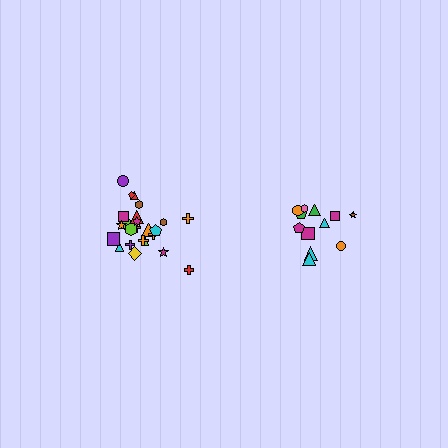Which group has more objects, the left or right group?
The left group.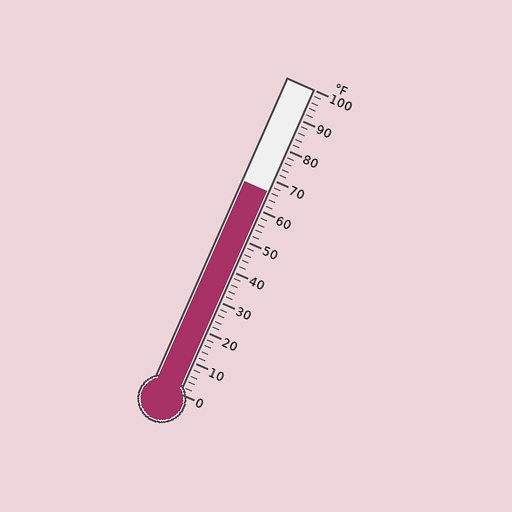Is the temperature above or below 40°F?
The temperature is above 40°F.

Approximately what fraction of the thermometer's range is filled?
The thermometer is filled to approximately 65% of its range.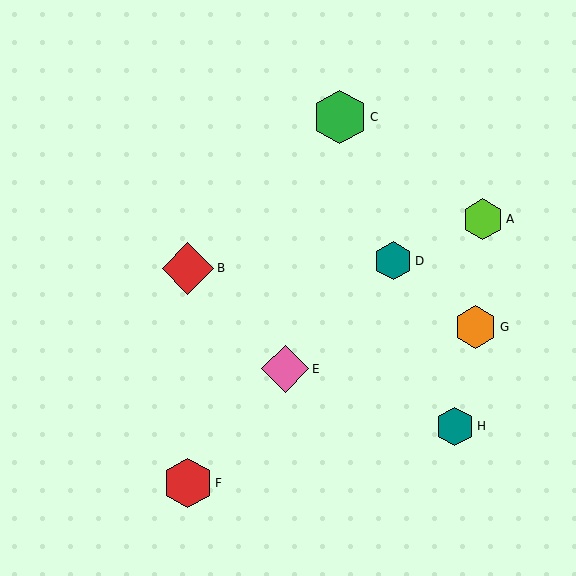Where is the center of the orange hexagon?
The center of the orange hexagon is at (475, 327).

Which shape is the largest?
The green hexagon (labeled C) is the largest.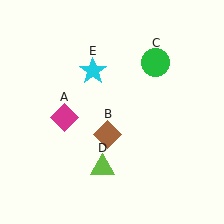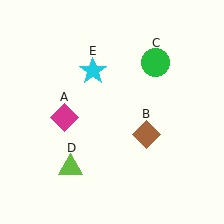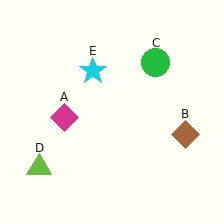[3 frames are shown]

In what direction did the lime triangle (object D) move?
The lime triangle (object D) moved left.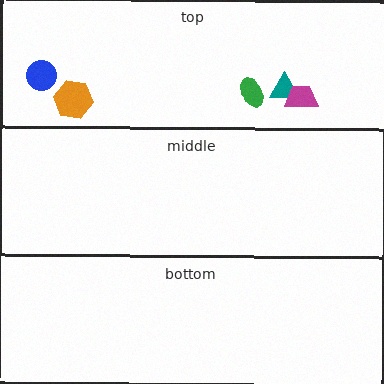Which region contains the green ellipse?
The top region.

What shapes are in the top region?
The blue circle, the green ellipse, the teal triangle, the magenta trapezoid, the orange hexagon.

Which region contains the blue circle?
The top region.